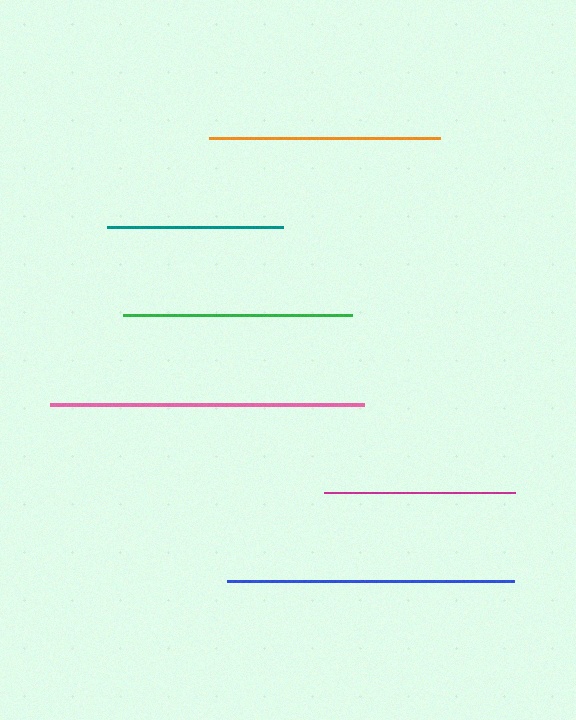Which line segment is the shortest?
The teal line is the shortest at approximately 176 pixels.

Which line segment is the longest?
The pink line is the longest at approximately 314 pixels.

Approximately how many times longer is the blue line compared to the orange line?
The blue line is approximately 1.2 times the length of the orange line.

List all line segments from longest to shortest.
From longest to shortest: pink, blue, orange, green, magenta, teal.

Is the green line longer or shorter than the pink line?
The pink line is longer than the green line.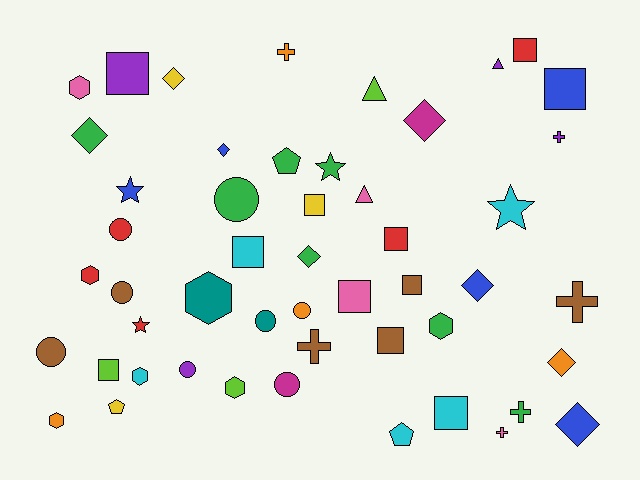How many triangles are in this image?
There are 3 triangles.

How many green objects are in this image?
There are 7 green objects.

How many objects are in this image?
There are 50 objects.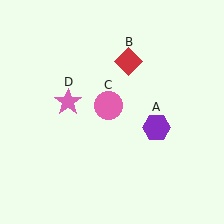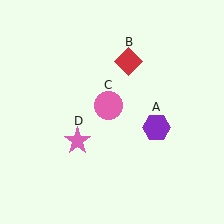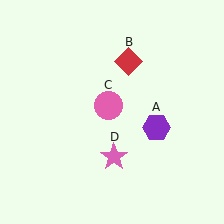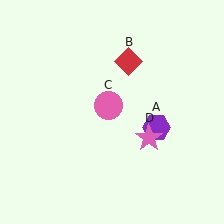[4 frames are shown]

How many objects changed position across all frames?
1 object changed position: pink star (object D).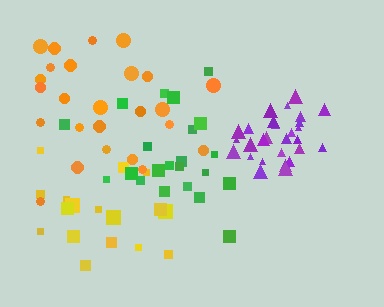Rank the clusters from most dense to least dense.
purple, yellow, green, orange.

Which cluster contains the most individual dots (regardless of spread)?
Purple (29).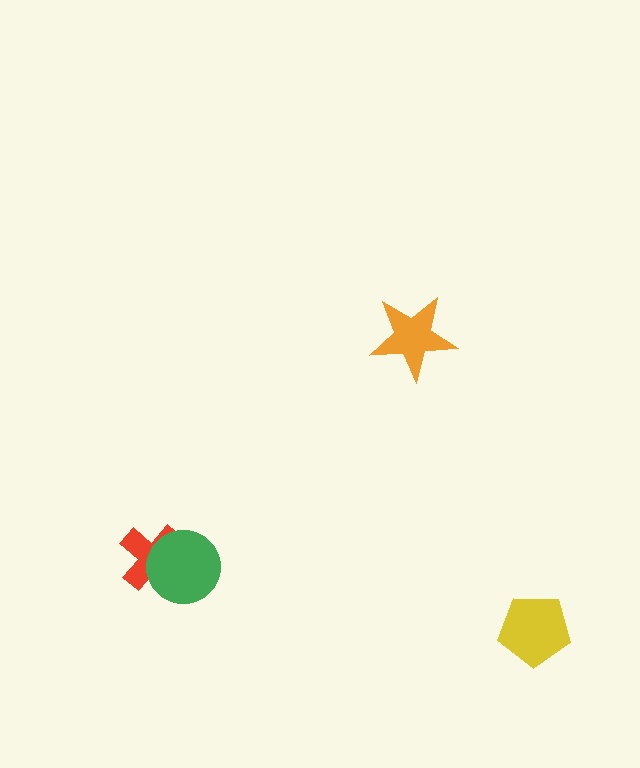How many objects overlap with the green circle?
1 object overlaps with the green circle.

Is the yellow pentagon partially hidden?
No, no other shape covers it.